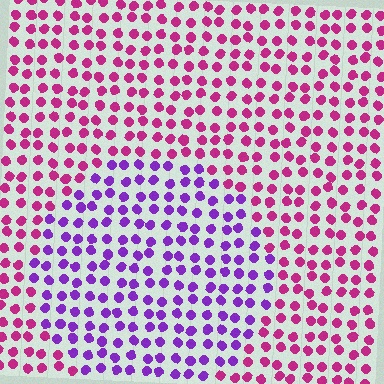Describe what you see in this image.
The image is filled with small magenta elements in a uniform arrangement. A circle-shaped region is visible where the elements are tinted to a slightly different hue, forming a subtle color boundary.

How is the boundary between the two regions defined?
The boundary is defined purely by a slight shift in hue (about 47 degrees). Spacing, size, and orientation are identical on both sides.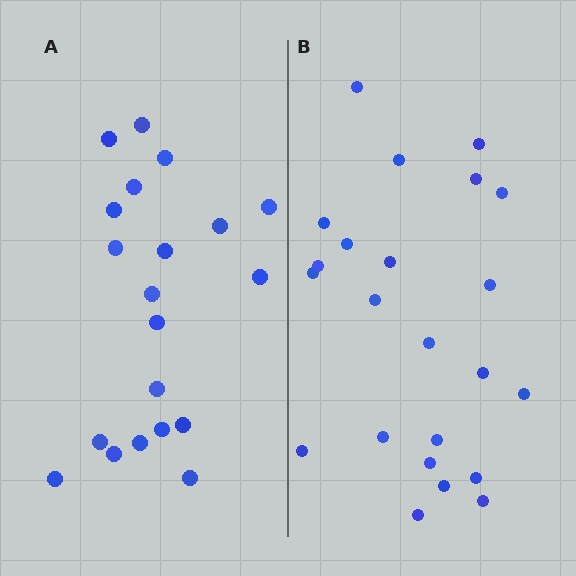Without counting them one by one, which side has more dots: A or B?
Region B (the right region) has more dots.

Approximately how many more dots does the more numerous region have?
Region B has just a few more — roughly 2 or 3 more dots than region A.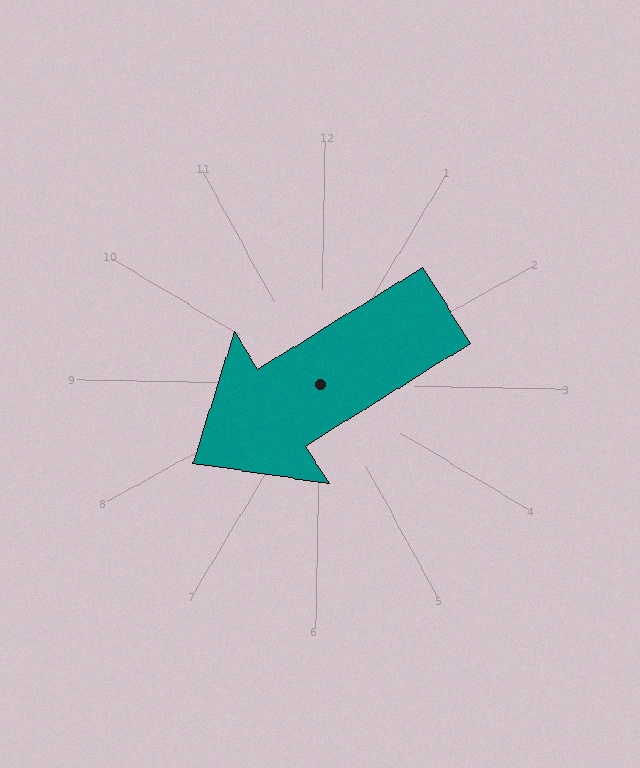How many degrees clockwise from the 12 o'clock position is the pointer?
Approximately 237 degrees.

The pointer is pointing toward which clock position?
Roughly 8 o'clock.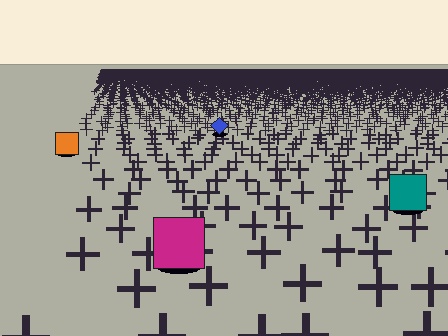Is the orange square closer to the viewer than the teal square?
No. The teal square is closer — you can tell from the texture gradient: the ground texture is coarser near it.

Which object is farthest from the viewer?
The blue diamond is farthest from the viewer. It appears smaller and the ground texture around it is denser.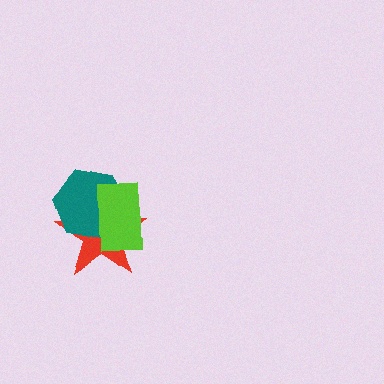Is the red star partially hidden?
Yes, it is partially covered by another shape.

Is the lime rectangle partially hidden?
No, no other shape covers it.